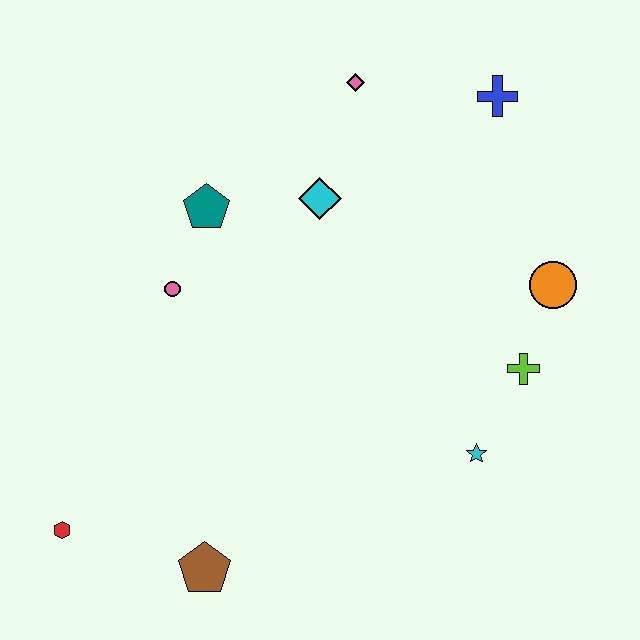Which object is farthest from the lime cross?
The red hexagon is farthest from the lime cross.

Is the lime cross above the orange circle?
No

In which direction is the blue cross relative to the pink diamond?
The blue cross is to the right of the pink diamond.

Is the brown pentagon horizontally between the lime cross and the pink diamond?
No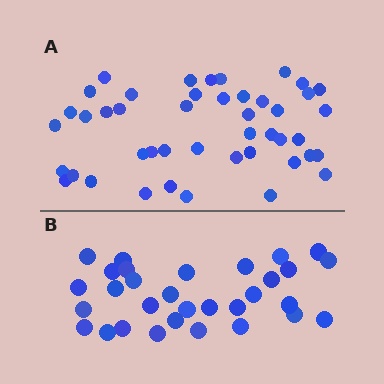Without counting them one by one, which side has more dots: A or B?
Region A (the top region) has more dots.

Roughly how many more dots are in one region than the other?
Region A has approximately 15 more dots than region B.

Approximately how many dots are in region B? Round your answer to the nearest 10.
About 30 dots. (The exact count is 31, which rounds to 30.)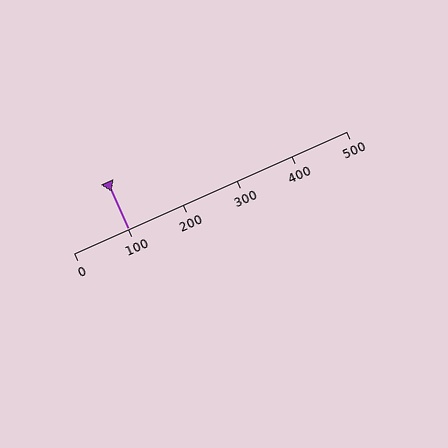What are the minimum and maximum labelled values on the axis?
The axis runs from 0 to 500.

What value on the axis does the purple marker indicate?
The marker indicates approximately 100.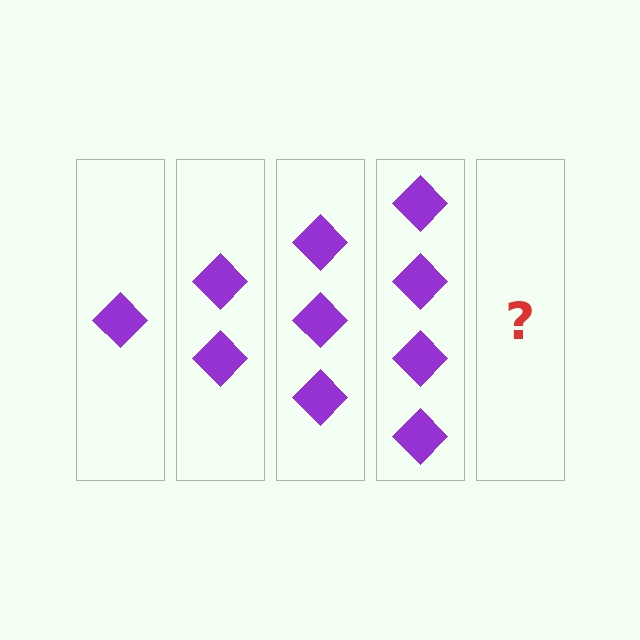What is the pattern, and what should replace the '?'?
The pattern is that each step adds one more diamond. The '?' should be 5 diamonds.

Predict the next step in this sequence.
The next step is 5 diamonds.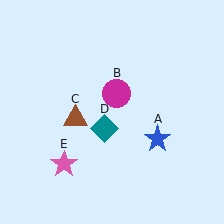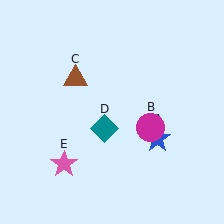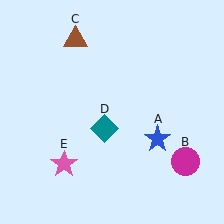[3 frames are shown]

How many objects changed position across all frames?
2 objects changed position: magenta circle (object B), brown triangle (object C).